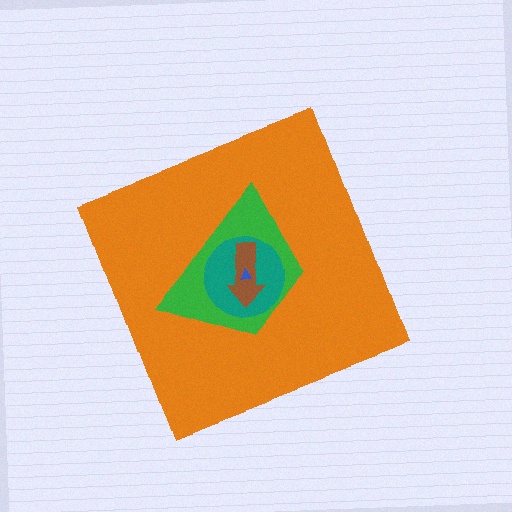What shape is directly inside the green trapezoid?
The teal circle.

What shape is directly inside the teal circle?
The brown arrow.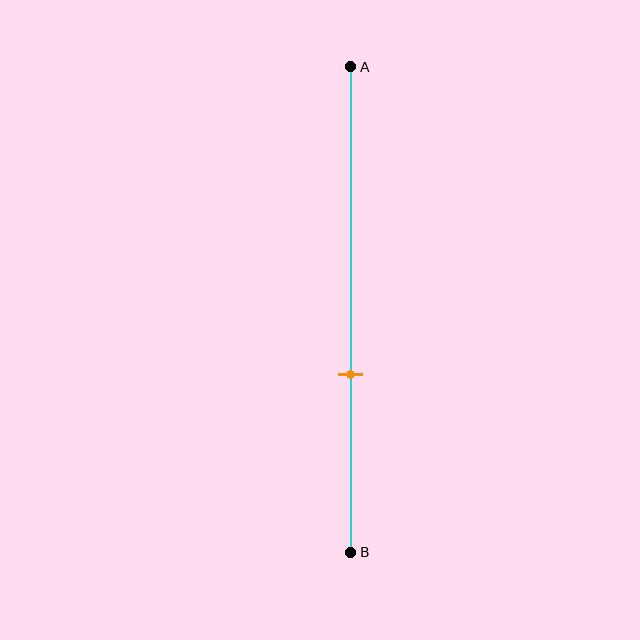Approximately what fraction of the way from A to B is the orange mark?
The orange mark is approximately 65% of the way from A to B.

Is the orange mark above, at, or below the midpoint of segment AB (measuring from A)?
The orange mark is below the midpoint of segment AB.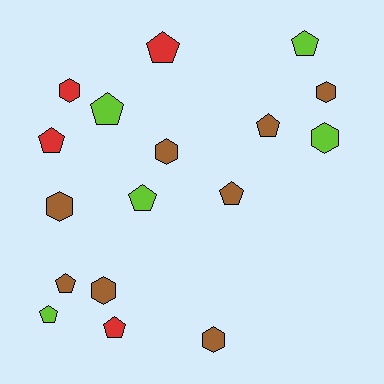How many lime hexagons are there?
There is 1 lime hexagon.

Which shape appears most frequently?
Pentagon, with 10 objects.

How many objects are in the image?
There are 17 objects.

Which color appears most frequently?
Brown, with 8 objects.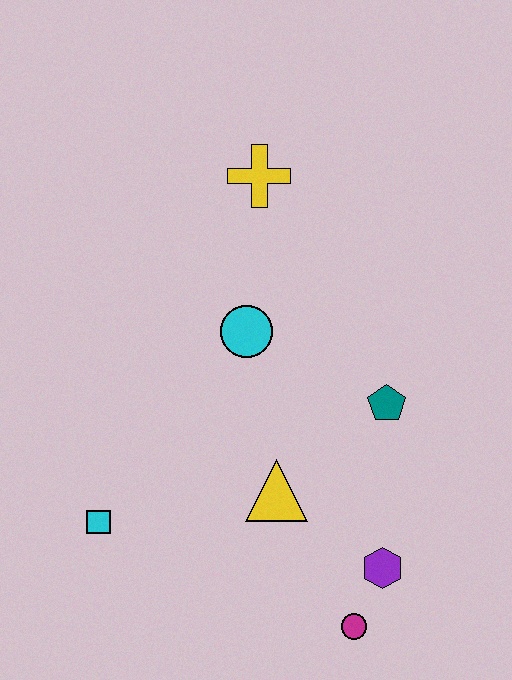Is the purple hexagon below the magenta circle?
No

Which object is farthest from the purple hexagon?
The yellow cross is farthest from the purple hexagon.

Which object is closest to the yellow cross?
The cyan circle is closest to the yellow cross.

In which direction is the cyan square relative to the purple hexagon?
The cyan square is to the left of the purple hexagon.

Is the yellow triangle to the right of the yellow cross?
Yes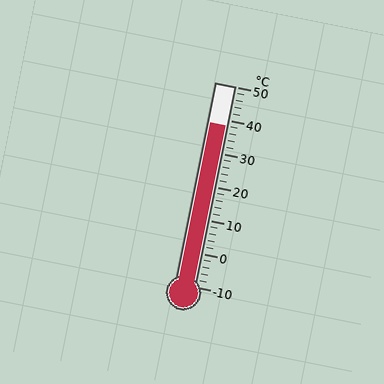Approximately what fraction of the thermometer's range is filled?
The thermometer is filled to approximately 80% of its range.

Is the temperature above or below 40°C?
The temperature is below 40°C.